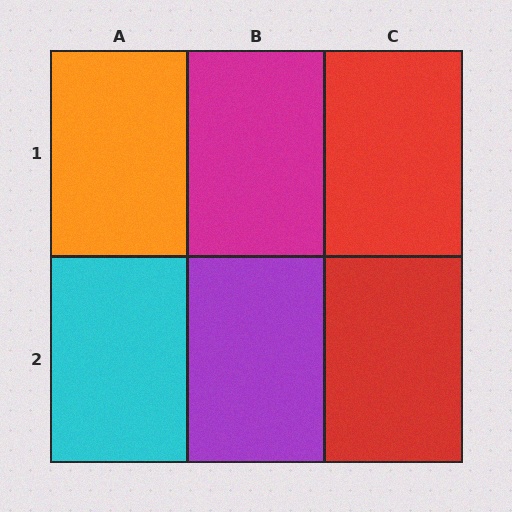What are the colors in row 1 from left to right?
Orange, magenta, red.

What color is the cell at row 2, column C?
Red.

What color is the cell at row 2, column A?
Cyan.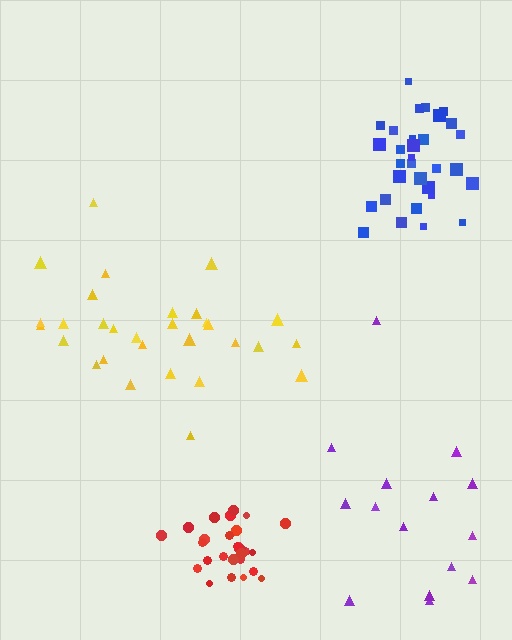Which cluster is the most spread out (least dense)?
Purple.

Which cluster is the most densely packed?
Red.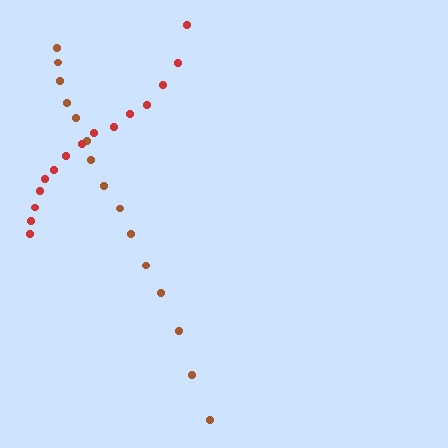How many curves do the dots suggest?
There are 2 distinct paths.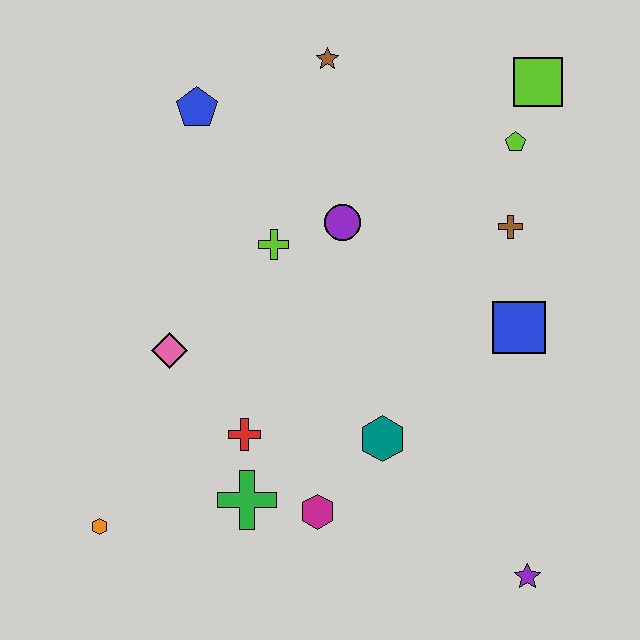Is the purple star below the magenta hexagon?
Yes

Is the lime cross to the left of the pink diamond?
No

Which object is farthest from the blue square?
The orange hexagon is farthest from the blue square.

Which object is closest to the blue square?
The brown cross is closest to the blue square.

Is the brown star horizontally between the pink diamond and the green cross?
No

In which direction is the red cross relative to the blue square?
The red cross is to the left of the blue square.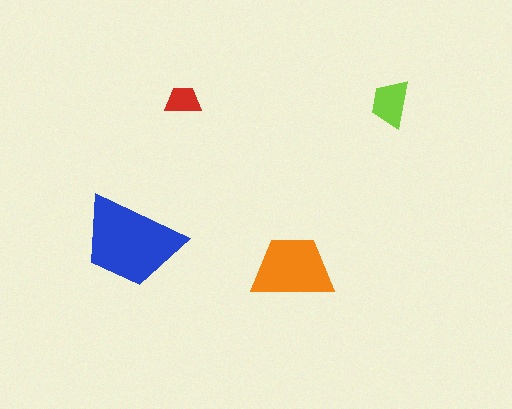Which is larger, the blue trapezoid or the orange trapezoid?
The blue one.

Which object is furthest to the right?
The lime trapezoid is rightmost.